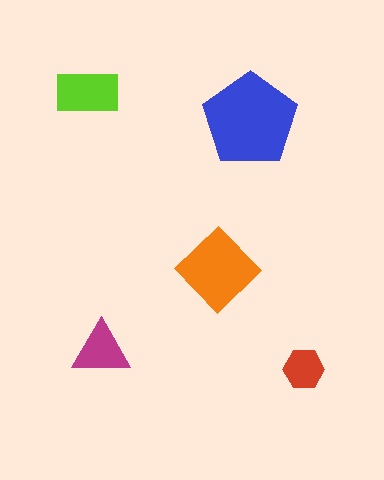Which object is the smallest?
The red hexagon.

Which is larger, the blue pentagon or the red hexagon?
The blue pentagon.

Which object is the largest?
The blue pentagon.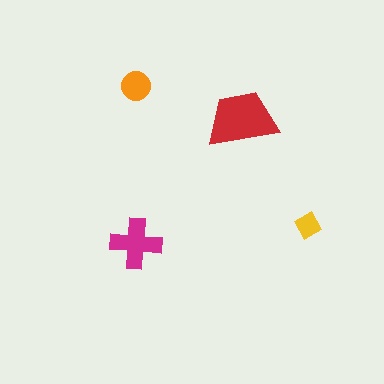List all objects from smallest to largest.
The yellow diamond, the orange circle, the magenta cross, the red trapezoid.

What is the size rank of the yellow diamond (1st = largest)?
4th.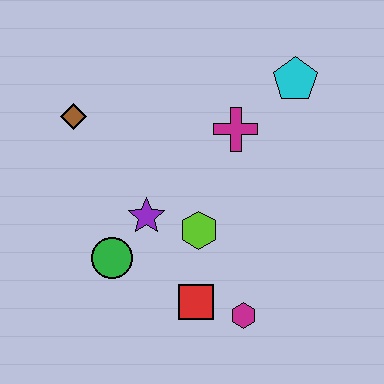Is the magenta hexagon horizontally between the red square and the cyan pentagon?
Yes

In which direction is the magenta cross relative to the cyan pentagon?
The magenta cross is to the left of the cyan pentagon.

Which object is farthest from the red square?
The cyan pentagon is farthest from the red square.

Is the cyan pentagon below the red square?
No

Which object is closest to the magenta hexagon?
The red square is closest to the magenta hexagon.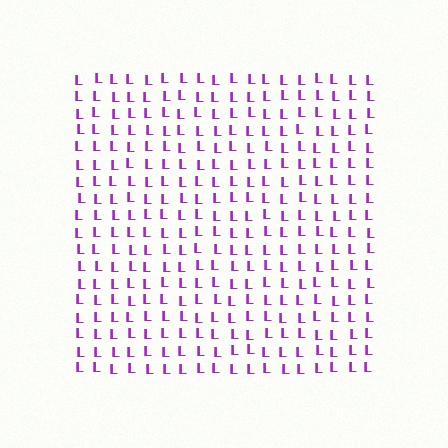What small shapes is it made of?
It is made of small letter L's.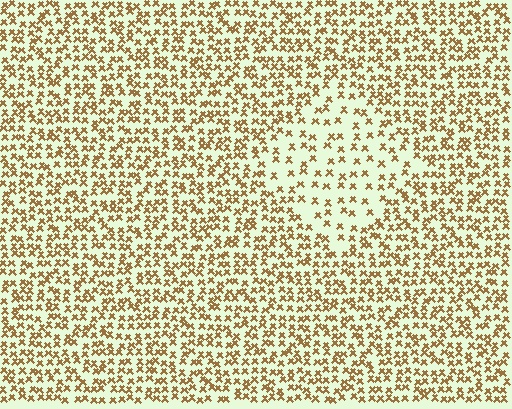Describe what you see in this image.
The image contains small brown elements arranged at two different densities. A diamond-shaped region is visible where the elements are less densely packed than the surrounding area.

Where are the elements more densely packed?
The elements are more densely packed outside the diamond boundary.